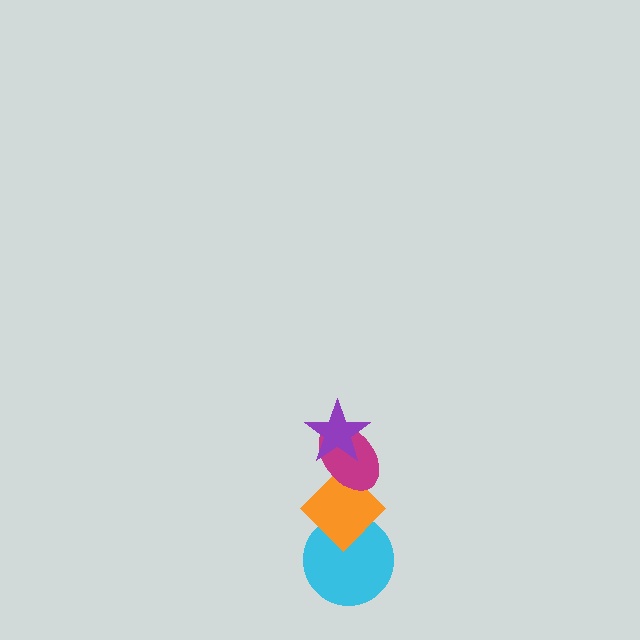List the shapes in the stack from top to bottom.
From top to bottom: the purple star, the magenta ellipse, the orange diamond, the cyan circle.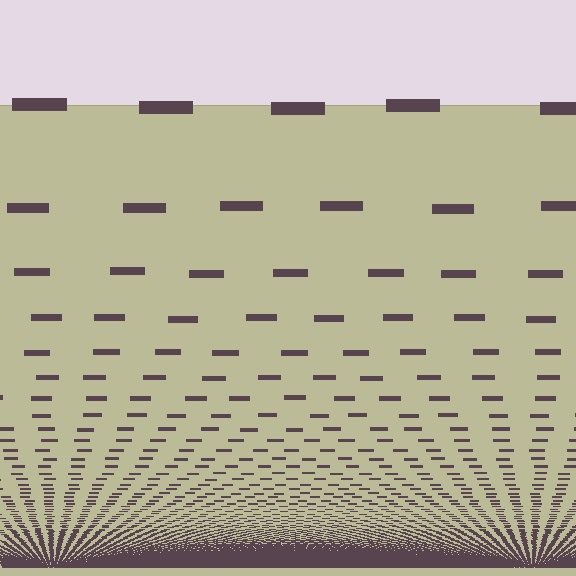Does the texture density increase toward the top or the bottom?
Density increases toward the bottom.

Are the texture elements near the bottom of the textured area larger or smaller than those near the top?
Smaller. The gradient is inverted — elements near the bottom are smaller and denser.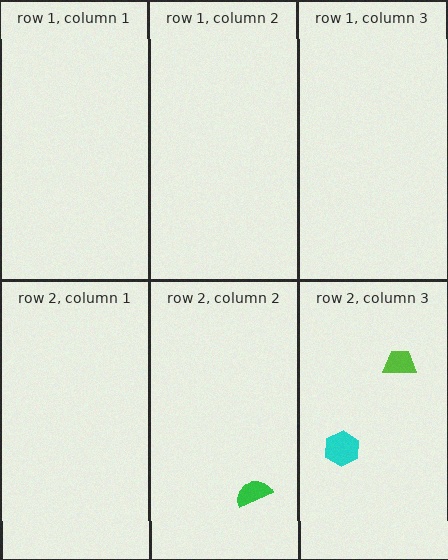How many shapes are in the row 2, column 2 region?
1.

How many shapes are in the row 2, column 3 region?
2.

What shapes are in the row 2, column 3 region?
The cyan hexagon, the lime trapezoid.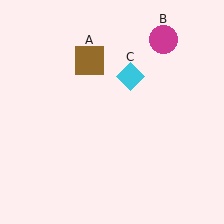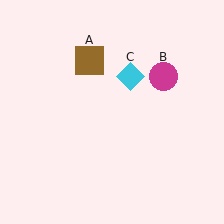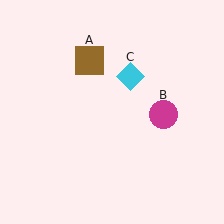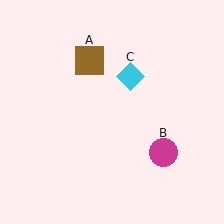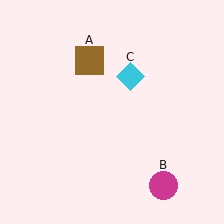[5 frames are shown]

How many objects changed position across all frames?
1 object changed position: magenta circle (object B).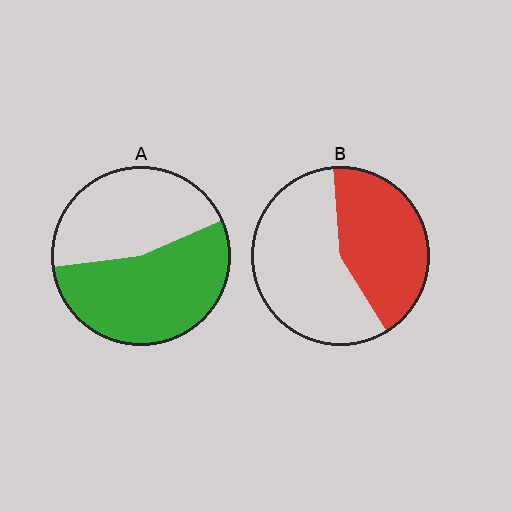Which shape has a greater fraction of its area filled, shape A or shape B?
Shape A.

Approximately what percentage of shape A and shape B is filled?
A is approximately 55% and B is approximately 45%.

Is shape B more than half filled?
No.